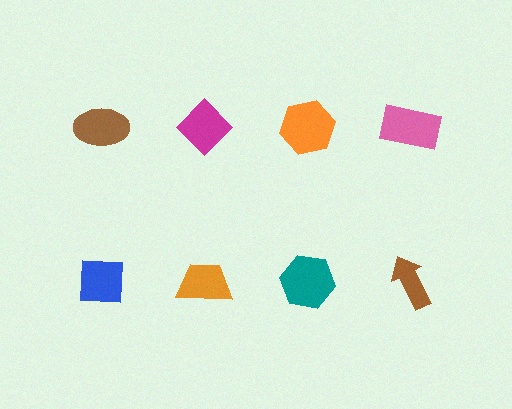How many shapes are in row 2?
4 shapes.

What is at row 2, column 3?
A teal hexagon.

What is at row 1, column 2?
A magenta diamond.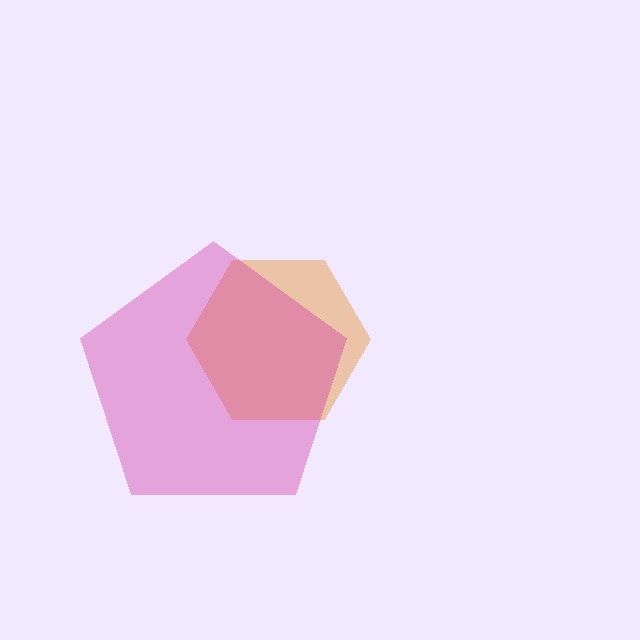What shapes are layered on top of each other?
The layered shapes are: an orange hexagon, a magenta pentagon.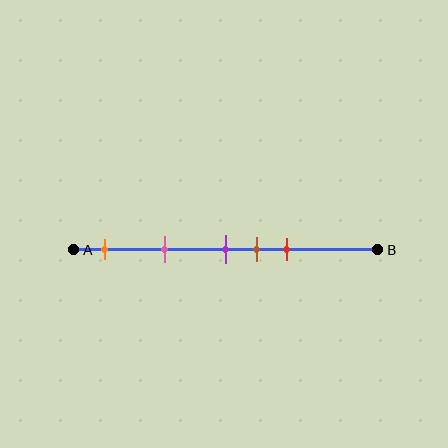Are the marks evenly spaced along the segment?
No, the marks are not evenly spaced.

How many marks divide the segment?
There are 5 marks dividing the segment.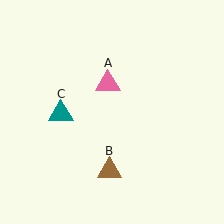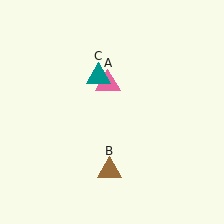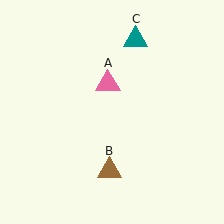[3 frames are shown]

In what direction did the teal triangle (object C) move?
The teal triangle (object C) moved up and to the right.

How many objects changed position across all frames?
1 object changed position: teal triangle (object C).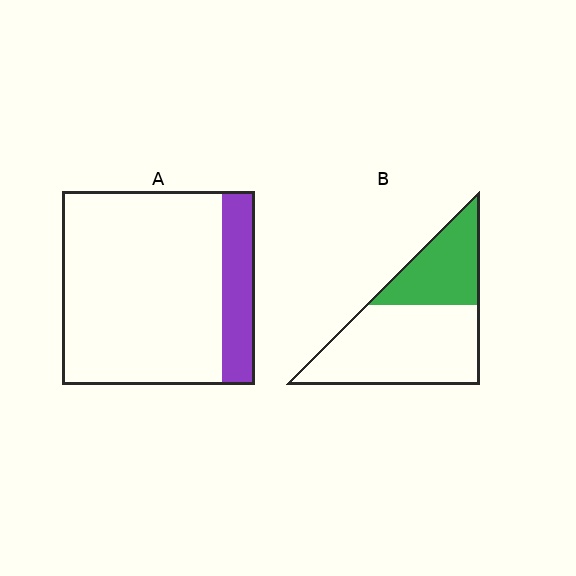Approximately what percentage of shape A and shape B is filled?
A is approximately 15% and B is approximately 35%.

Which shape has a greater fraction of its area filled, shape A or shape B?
Shape B.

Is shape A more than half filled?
No.